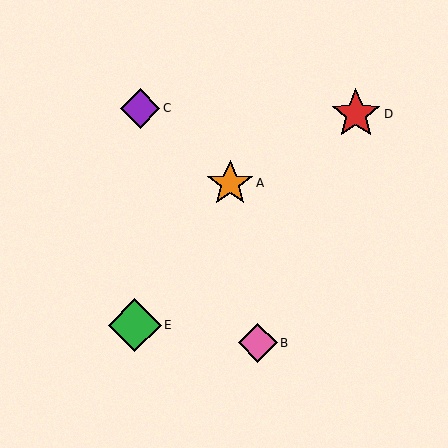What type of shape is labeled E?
Shape E is a green diamond.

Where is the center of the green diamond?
The center of the green diamond is at (135, 325).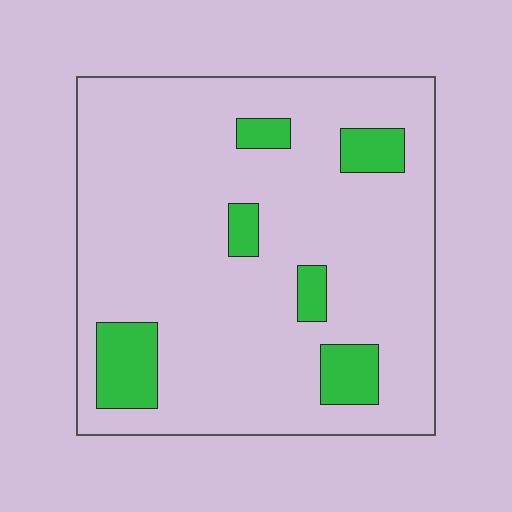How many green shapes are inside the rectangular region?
6.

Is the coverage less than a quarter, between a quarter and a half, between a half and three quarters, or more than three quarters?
Less than a quarter.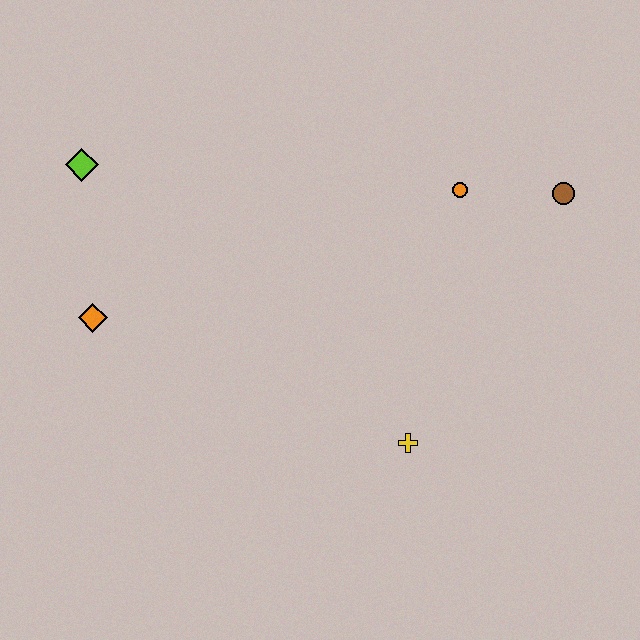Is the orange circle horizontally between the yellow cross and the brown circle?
Yes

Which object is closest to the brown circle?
The orange circle is closest to the brown circle.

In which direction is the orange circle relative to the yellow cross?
The orange circle is above the yellow cross.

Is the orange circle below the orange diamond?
No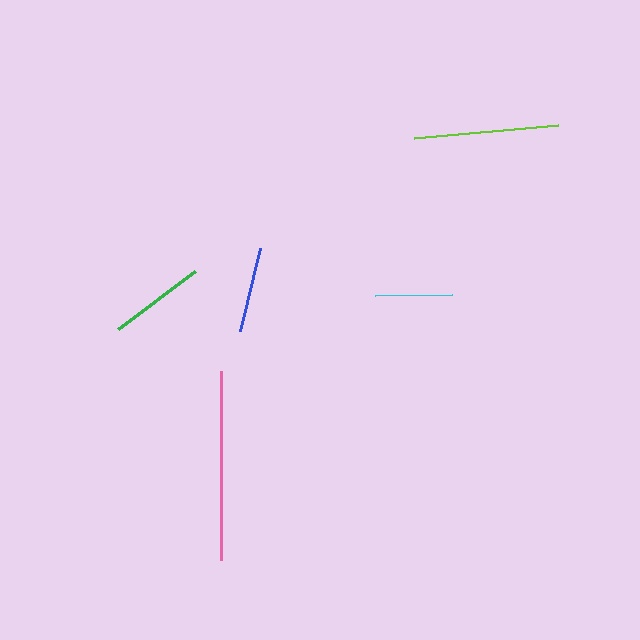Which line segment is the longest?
The pink line is the longest at approximately 189 pixels.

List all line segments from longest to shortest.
From longest to shortest: pink, lime, green, blue, cyan.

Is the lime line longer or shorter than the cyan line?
The lime line is longer than the cyan line.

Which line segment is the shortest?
The cyan line is the shortest at approximately 77 pixels.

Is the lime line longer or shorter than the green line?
The lime line is longer than the green line.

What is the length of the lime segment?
The lime segment is approximately 145 pixels long.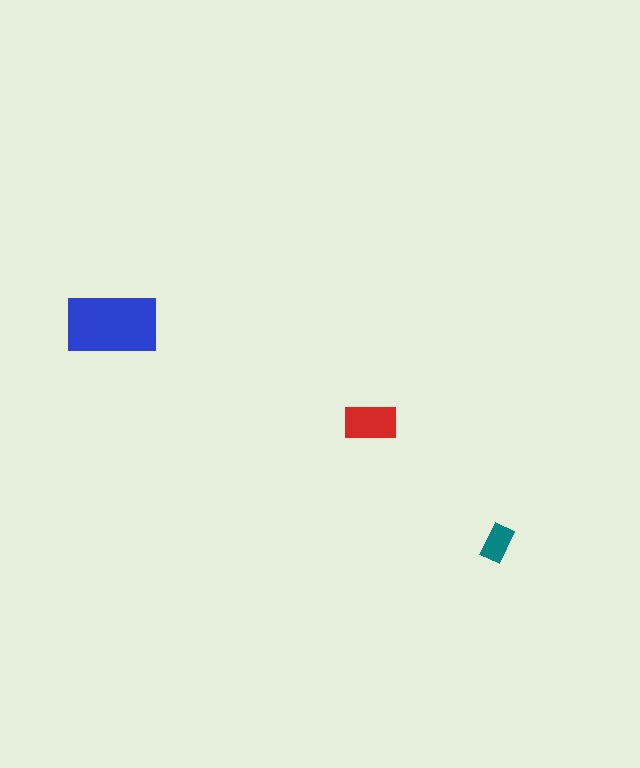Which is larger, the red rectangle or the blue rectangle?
The blue one.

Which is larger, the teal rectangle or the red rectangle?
The red one.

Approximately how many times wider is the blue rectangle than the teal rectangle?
About 2.5 times wider.